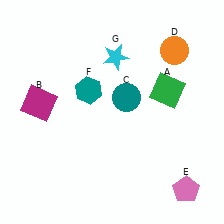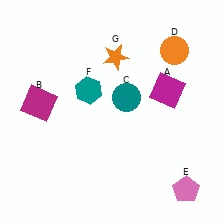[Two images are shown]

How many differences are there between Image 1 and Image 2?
There are 2 differences between the two images.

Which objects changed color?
A changed from green to magenta. G changed from cyan to orange.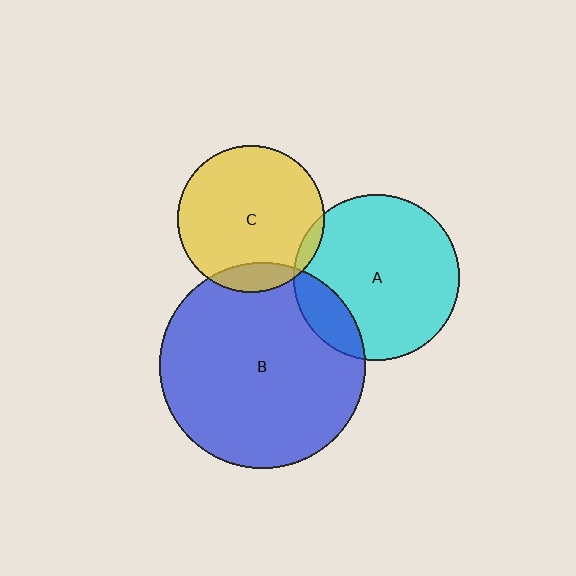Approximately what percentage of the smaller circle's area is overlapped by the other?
Approximately 15%.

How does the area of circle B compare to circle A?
Approximately 1.5 times.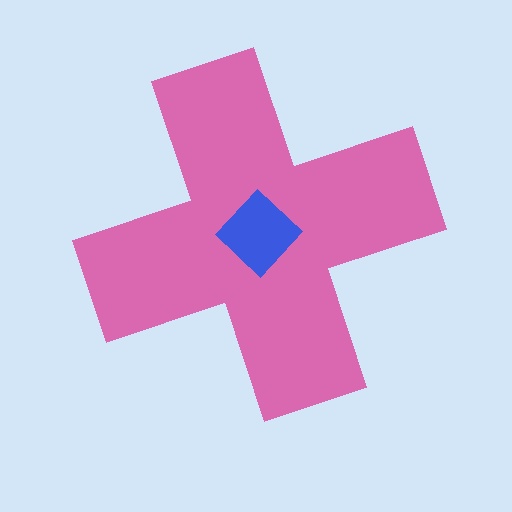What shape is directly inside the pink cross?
The blue diamond.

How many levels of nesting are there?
2.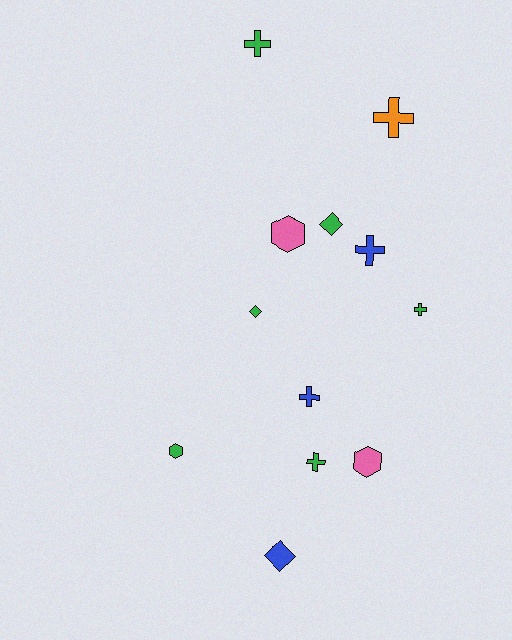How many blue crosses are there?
There are 2 blue crosses.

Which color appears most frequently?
Green, with 6 objects.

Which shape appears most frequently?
Cross, with 6 objects.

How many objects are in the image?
There are 12 objects.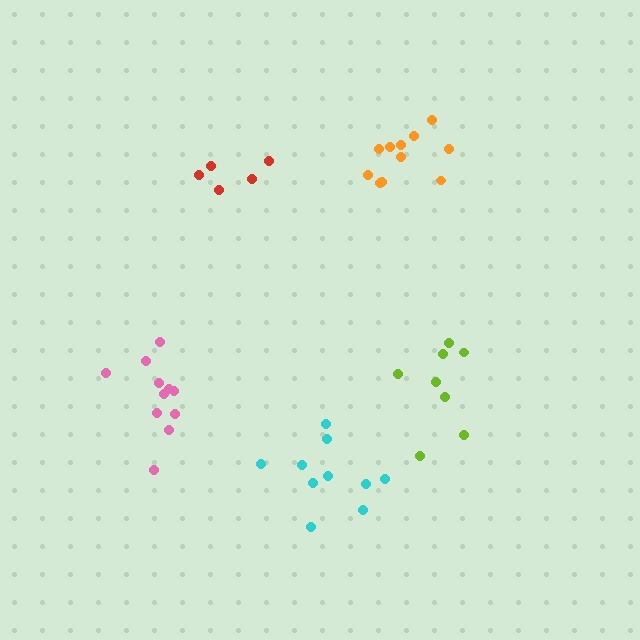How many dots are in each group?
Group 1: 10 dots, Group 2: 11 dots, Group 3: 8 dots, Group 4: 5 dots, Group 5: 11 dots (45 total).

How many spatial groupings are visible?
There are 5 spatial groupings.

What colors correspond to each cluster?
The clusters are colored: cyan, orange, lime, red, pink.